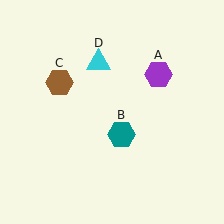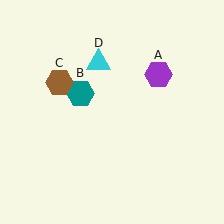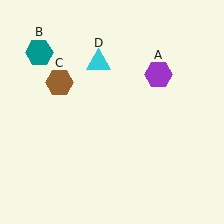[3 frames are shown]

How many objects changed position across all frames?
1 object changed position: teal hexagon (object B).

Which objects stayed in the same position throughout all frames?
Purple hexagon (object A) and brown hexagon (object C) and cyan triangle (object D) remained stationary.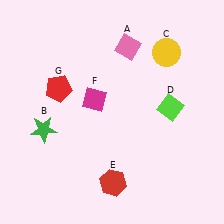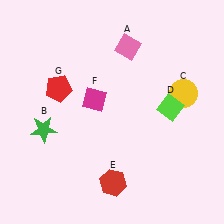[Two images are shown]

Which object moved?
The yellow circle (C) moved down.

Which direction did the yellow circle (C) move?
The yellow circle (C) moved down.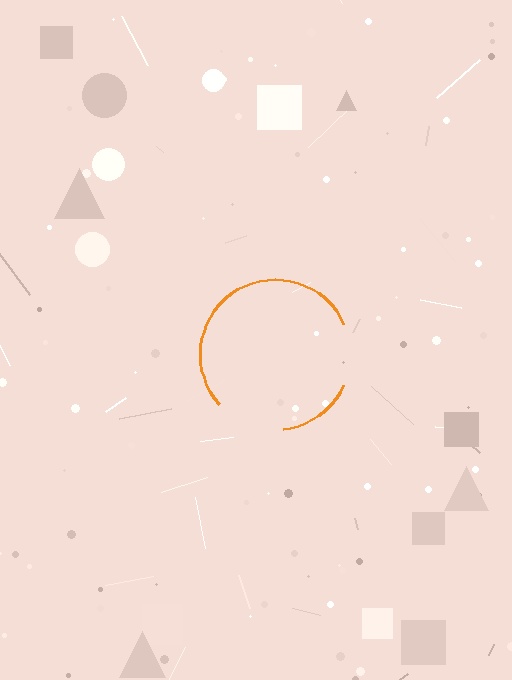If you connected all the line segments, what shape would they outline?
They would outline a circle.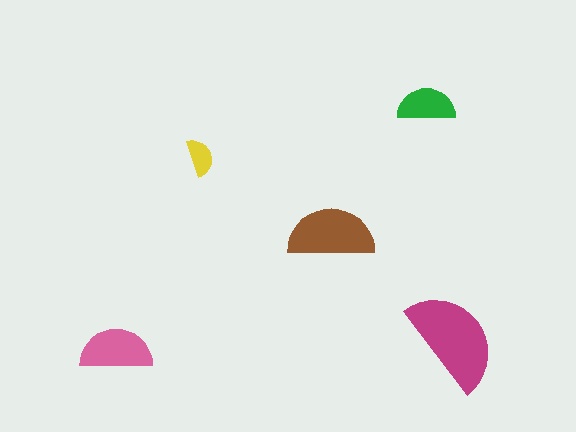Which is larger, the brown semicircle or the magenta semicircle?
The magenta one.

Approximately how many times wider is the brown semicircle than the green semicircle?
About 1.5 times wider.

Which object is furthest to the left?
The pink semicircle is leftmost.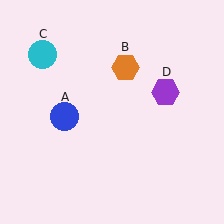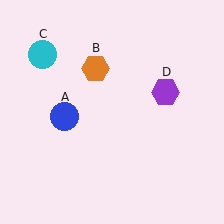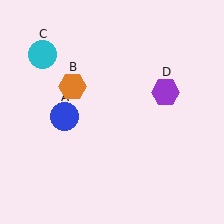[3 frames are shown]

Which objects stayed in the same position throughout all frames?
Blue circle (object A) and cyan circle (object C) and purple hexagon (object D) remained stationary.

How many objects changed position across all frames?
1 object changed position: orange hexagon (object B).